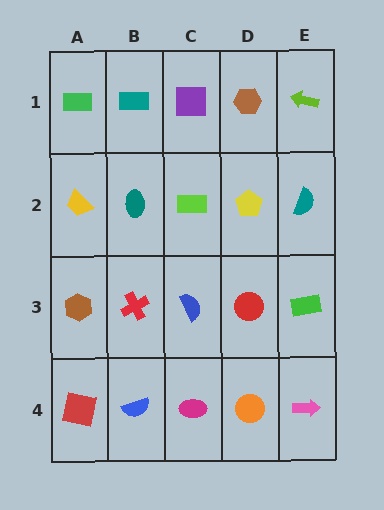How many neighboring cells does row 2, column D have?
4.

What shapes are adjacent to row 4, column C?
A blue semicircle (row 3, column C), a blue semicircle (row 4, column B), an orange circle (row 4, column D).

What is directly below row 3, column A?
A red square.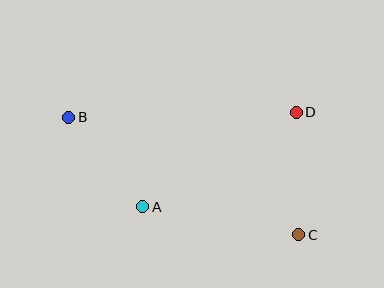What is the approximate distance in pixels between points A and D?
The distance between A and D is approximately 180 pixels.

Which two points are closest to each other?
Points A and B are closest to each other.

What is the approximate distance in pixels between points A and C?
The distance between A and C is approximately 159 pixels.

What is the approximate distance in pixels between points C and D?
The distance between C and D is approximately 123 pixels.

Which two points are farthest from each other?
Points B and C are farthest from each other.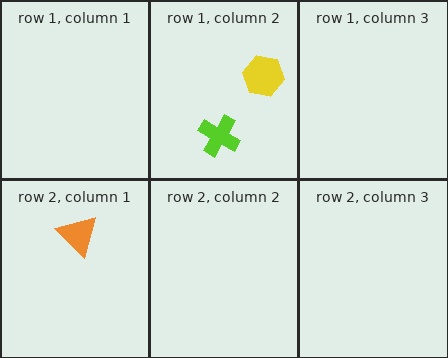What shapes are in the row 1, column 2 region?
The lime cross, the yellow hexagon.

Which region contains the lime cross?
The row 1, column 2 region.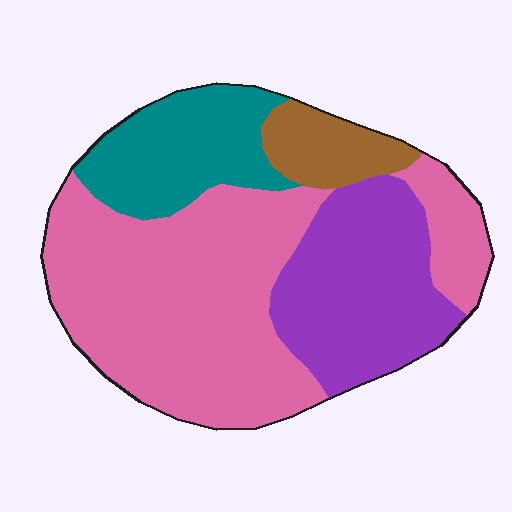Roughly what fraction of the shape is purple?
Purple covers roughly 25% of the shape.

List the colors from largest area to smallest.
From largest to smallest: pink, purple, teal, brown.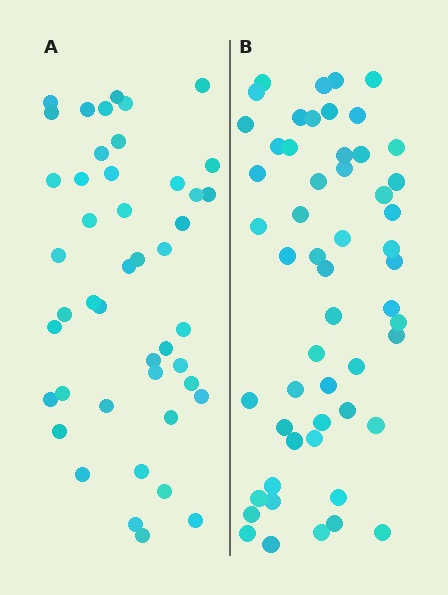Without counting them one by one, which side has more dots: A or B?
Region B (the right region) has more dots.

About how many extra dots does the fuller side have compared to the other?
Region B has roughly 8 or so more dots than region A.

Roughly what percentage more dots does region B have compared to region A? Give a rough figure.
About 20% more.